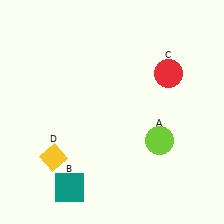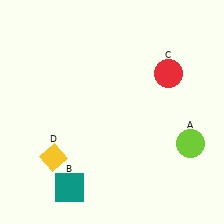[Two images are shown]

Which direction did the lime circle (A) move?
The lime circle (A) moved right.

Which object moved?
The lime circle (A) moved right.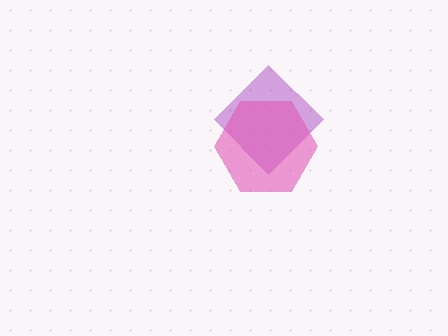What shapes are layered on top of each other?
The layered shapes are: a purple diamond, a pink hexagon.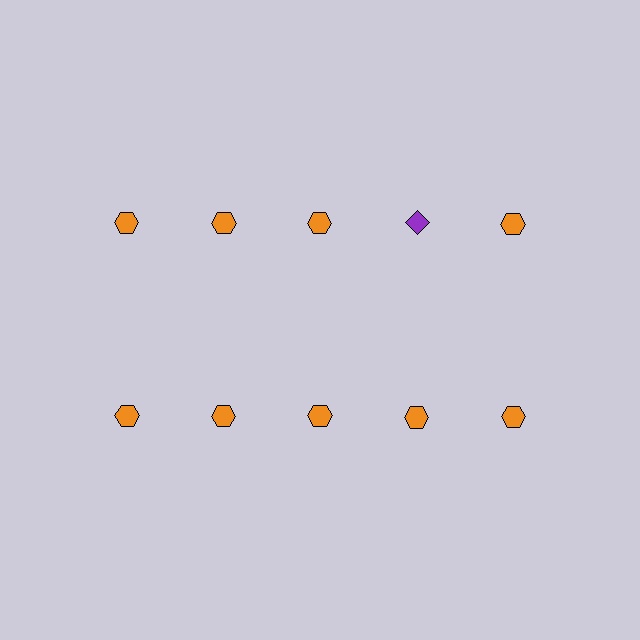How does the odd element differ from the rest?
It differs in both color (purple instead of orange) and shape (diamond instead of hexagon).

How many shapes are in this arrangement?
There are 10 shapes arranged in a grid pattern.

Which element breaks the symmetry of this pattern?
The purple diamond in the top row, second from right column breaks the symmetry. All other shapes are orange hexagons.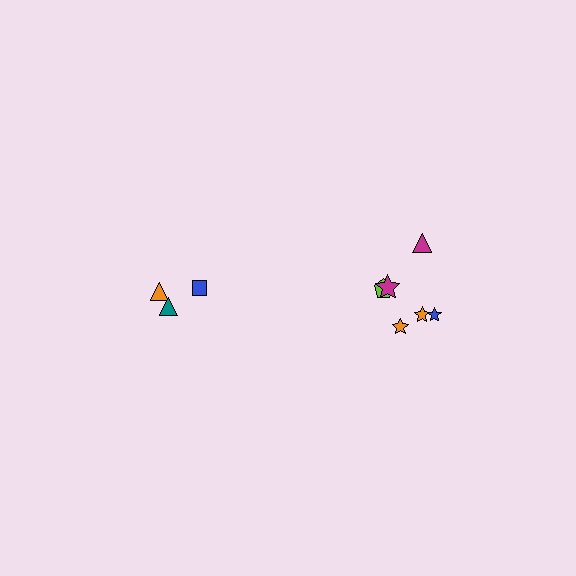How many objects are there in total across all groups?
There are 9 objects.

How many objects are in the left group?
There are 3 objects.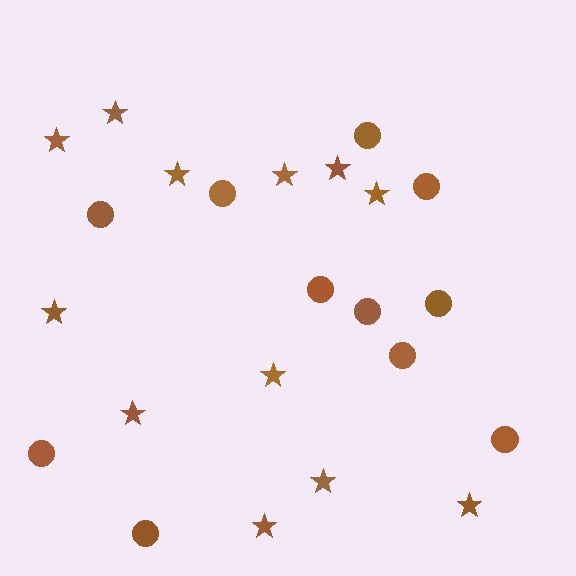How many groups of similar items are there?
There are 2 groups: one group of circles (11) and one group of stars (12).